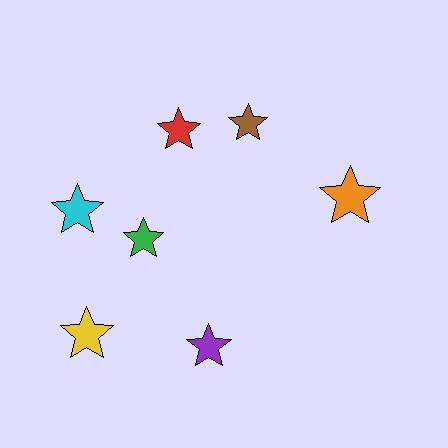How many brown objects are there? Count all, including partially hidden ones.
There is 1 brown object.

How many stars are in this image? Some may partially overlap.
There are 7 stars.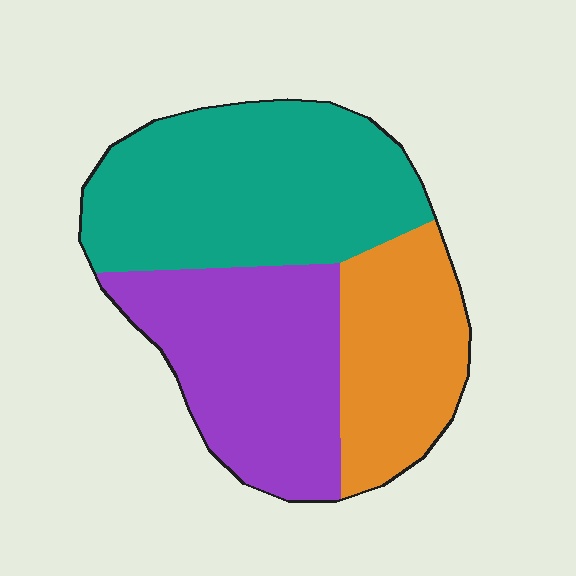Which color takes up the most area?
Teal, at roughly 40%.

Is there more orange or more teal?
Teal.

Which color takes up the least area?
Orange, at roughly 25%.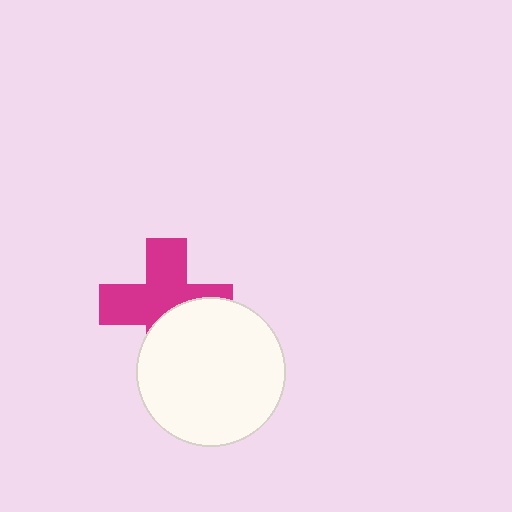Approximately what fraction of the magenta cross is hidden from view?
Roughly 39% of the magenta cross is hidden behind the white circle.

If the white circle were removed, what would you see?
You would see the complete magenta cross.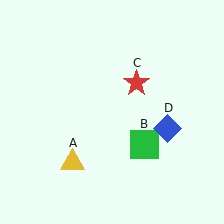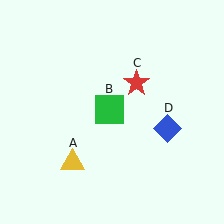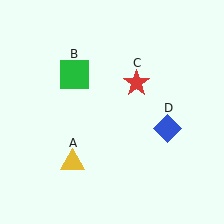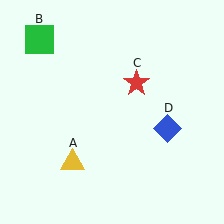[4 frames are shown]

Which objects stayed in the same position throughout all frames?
Yellow triangle (object A) and red star (object C) and blue diamond (object D) remained stationary.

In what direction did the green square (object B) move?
The green square (object B) moved up and to the left.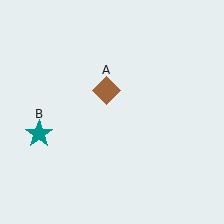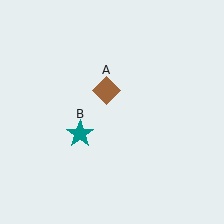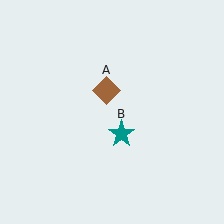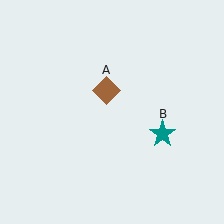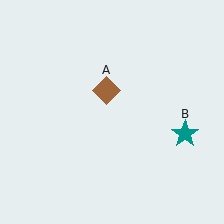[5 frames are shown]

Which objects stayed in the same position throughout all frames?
Brown diamond (object A) remained stationary.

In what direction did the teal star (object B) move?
The teal star (object B) moved right.